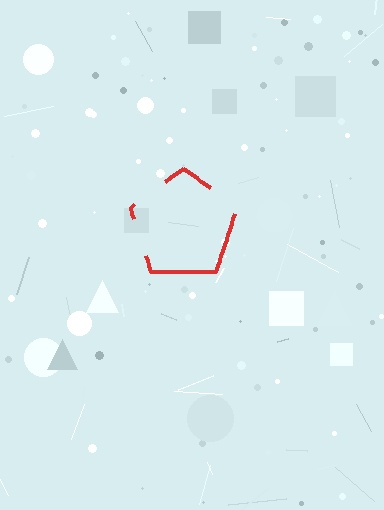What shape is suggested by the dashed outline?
The dashed outline suggests a pentagon.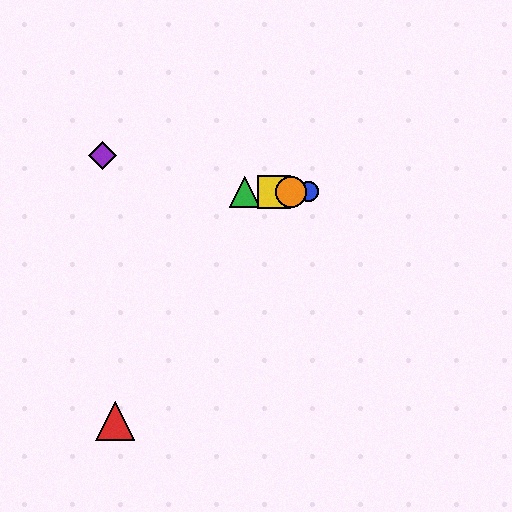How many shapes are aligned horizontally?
4 shapes (the blue circle, the green triangle, the yellow square, the orange circle) are aligned horizontally.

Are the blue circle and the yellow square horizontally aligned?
Yes, both are at y≈192.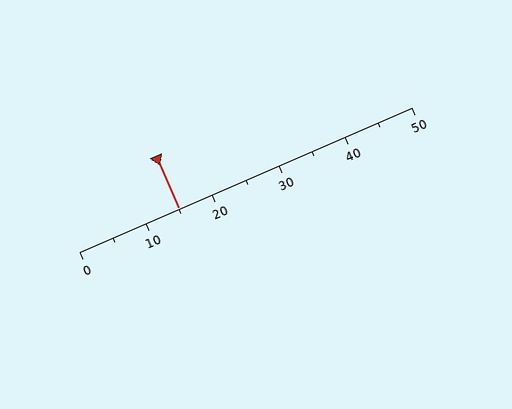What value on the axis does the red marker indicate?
The marker indicates approximately 15.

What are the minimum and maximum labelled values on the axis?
The axis runs from 0 to 50.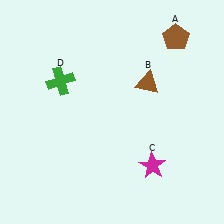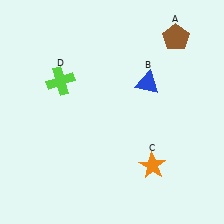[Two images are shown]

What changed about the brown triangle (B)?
In Image 1, B is brown. In Image 2, it changed to blue.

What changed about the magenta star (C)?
In Image 1, C is magenta. In Image 2, it changed to orange.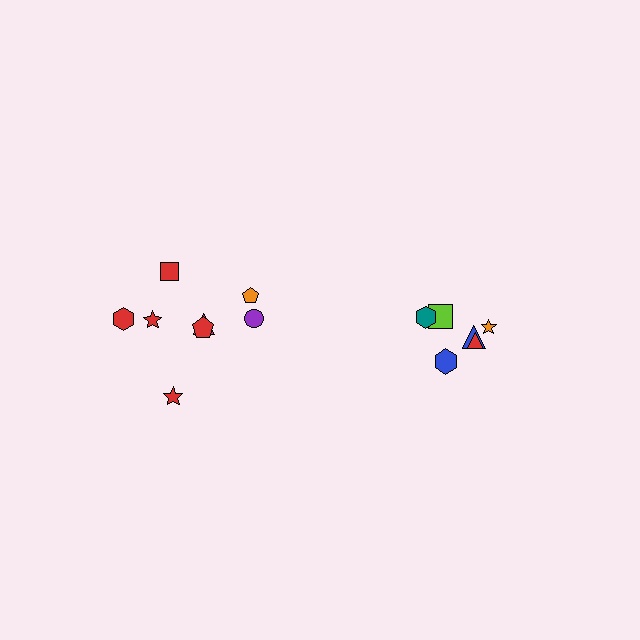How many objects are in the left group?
There are 8 objects.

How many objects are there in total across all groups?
There are 14 objects.